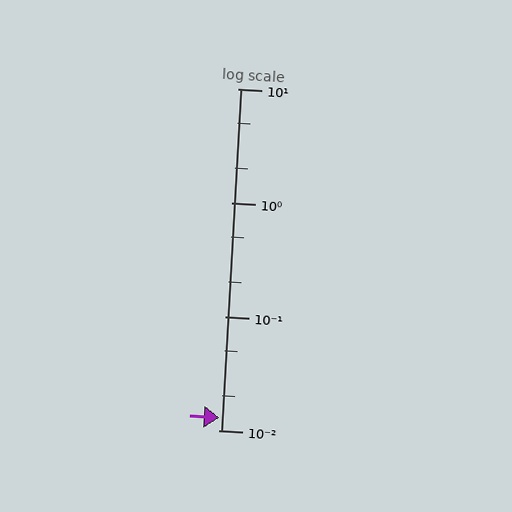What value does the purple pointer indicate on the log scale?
The pointer indicates approximately 0.013.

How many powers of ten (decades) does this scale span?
The scale spans 3 decades, from 0.01 to 10.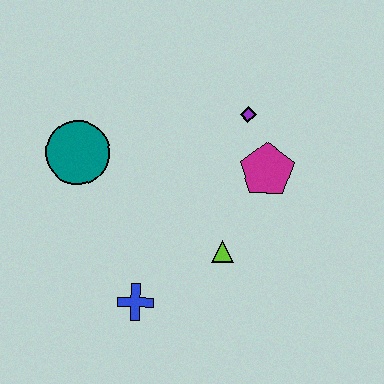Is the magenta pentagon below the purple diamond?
Yes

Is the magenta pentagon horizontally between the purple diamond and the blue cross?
No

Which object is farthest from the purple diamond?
The blue cross is farthest from the purple diamond.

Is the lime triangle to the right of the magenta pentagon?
No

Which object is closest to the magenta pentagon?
The purple diamond is closest to the magenta pentagon.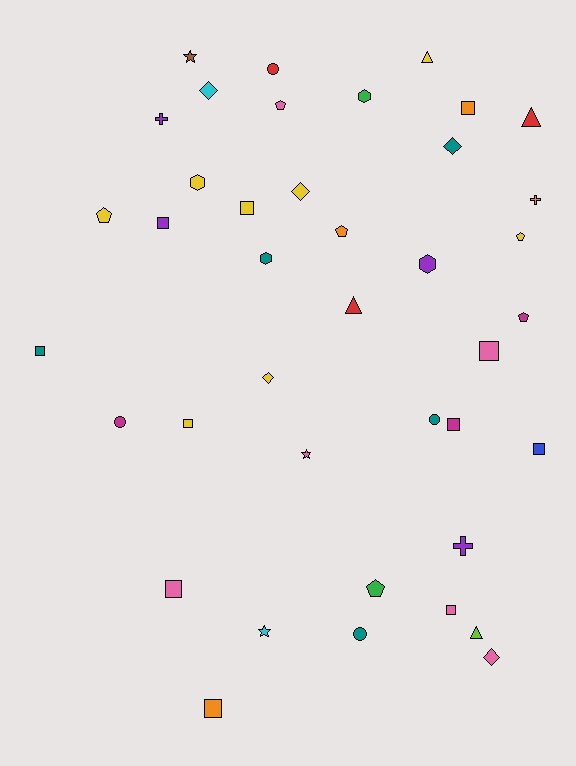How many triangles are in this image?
There are 4 triangles.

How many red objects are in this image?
There are 3 red objects.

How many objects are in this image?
There are 40 objects.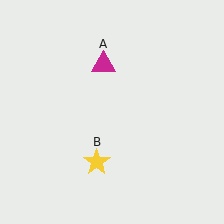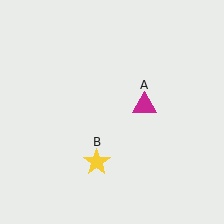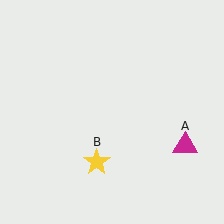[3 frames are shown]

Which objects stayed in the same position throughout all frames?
Yellow star (object B) remained stationary.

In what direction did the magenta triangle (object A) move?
The magenta triangle (object A) moved down and to the right.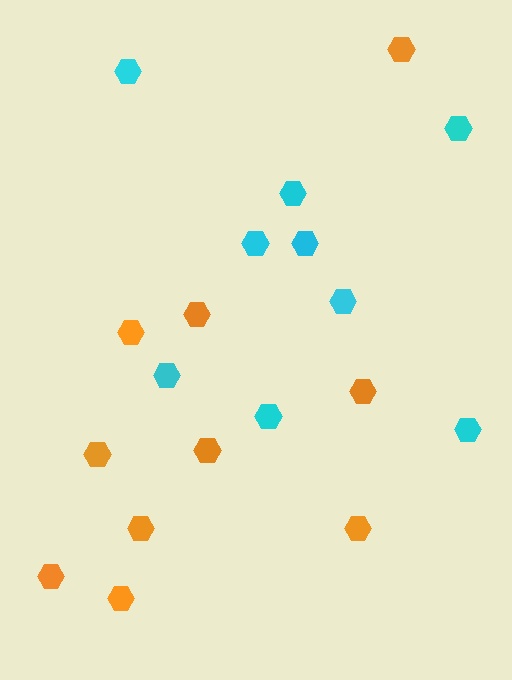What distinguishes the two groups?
There are 2 groups: one group of cyan hexagons (9) and one group of orange hexagons (10).